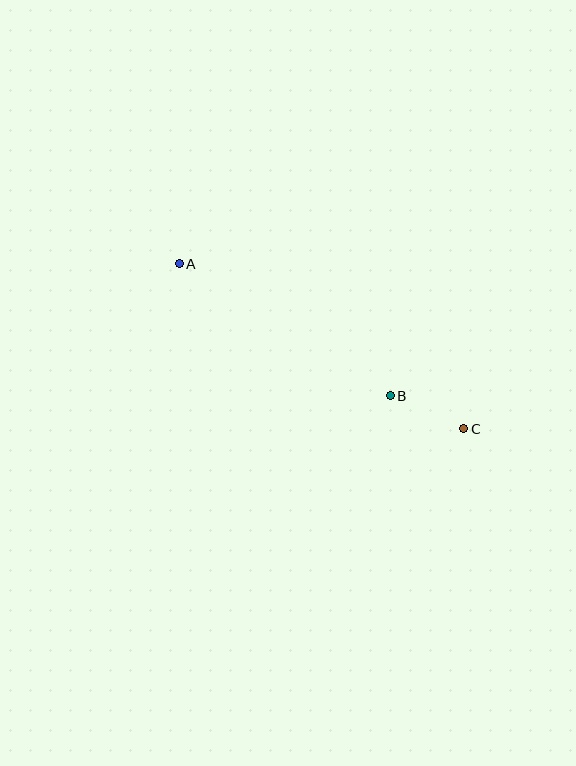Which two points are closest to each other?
Points B and C are closest to each other.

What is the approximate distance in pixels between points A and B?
The distance between A and B is approximately 249 pixels.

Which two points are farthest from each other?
Points A and C are farthest from each other.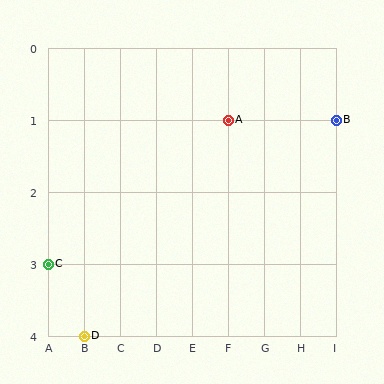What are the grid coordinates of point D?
Point D is at grid coordinates (B, 4).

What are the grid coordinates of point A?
Point A is at grid coordinates (F, 1).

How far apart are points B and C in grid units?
Points B and C are 8 columns and 2 rows apart (about 8.2 grid units diagonally).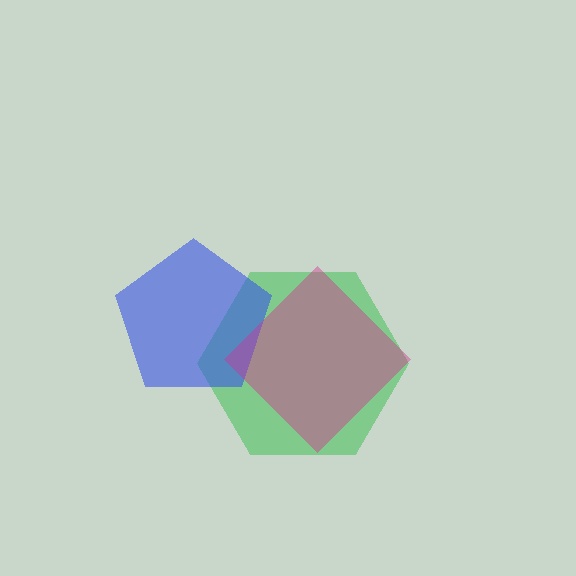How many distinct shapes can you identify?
There are 3 distinct shapes: a green hexagon, a blue pentagon, a magenta diamond.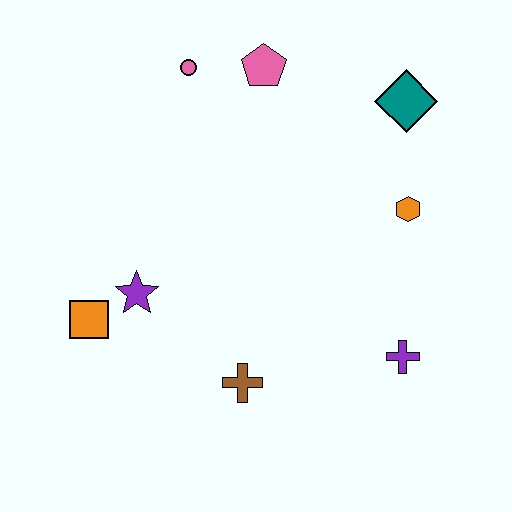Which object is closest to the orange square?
The purple star is closest to the orange square.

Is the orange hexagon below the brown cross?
No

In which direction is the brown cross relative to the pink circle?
The brown cross is below the pink circle.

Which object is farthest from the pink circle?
The purple cross is farthest from the pink circle.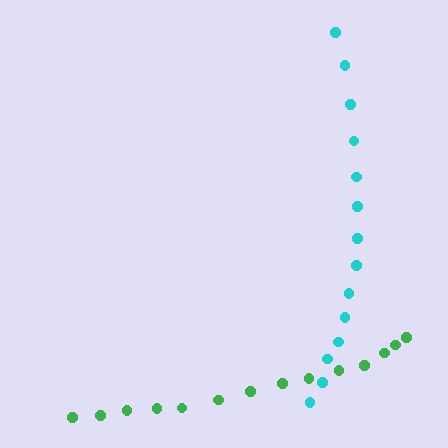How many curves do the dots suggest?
There are 2 distinct paths.